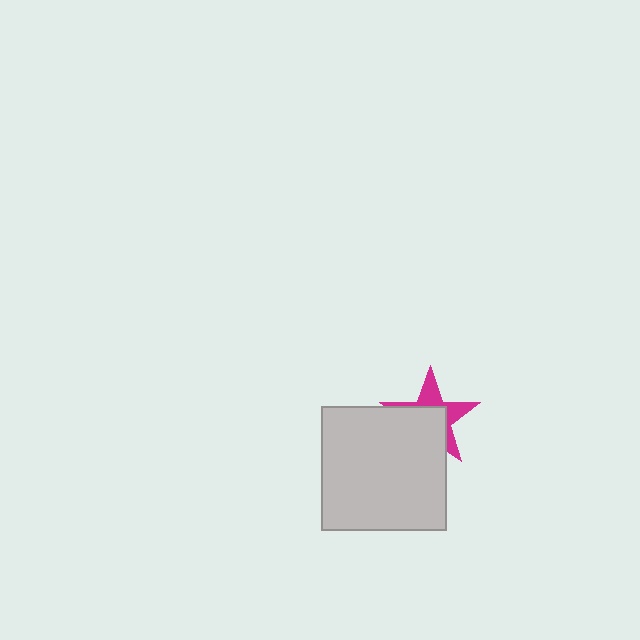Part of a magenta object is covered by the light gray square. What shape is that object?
It is a star.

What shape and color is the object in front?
The object in front is a light gray square.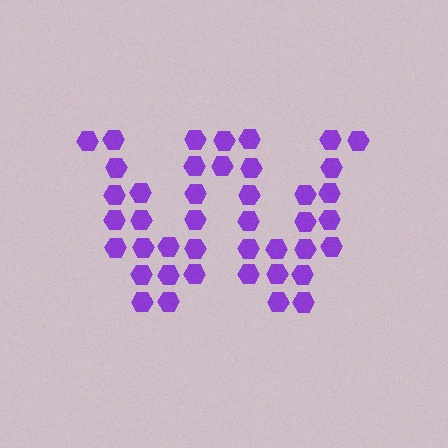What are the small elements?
The small elements are hexagons.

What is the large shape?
The large shape is the letter W.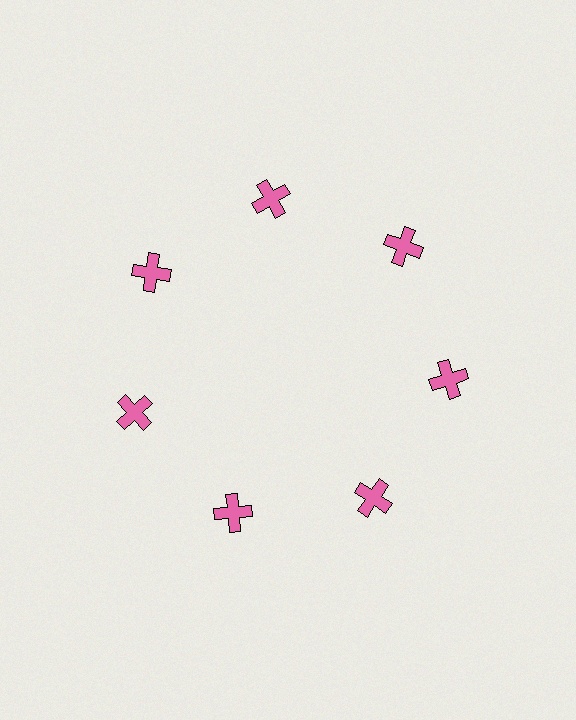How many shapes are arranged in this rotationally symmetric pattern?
There are 7 shapes, arranged in 7 groups of 1.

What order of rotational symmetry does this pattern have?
This pattern has 7-fold rotational symmetry.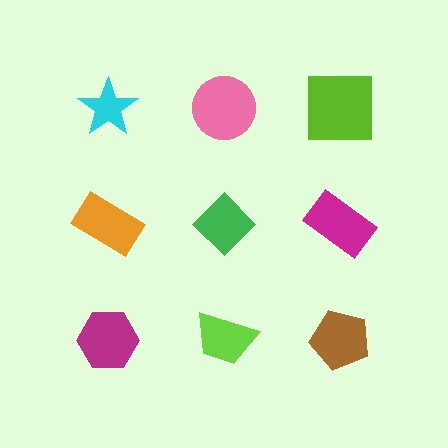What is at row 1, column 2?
A pink circle.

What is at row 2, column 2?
A green diamond.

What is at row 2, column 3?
A magenta rectangle.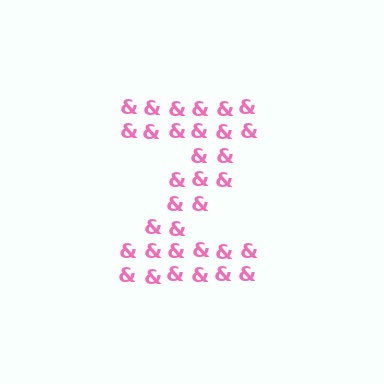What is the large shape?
The large shape is the letter Z.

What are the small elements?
The small elements are ampersands.